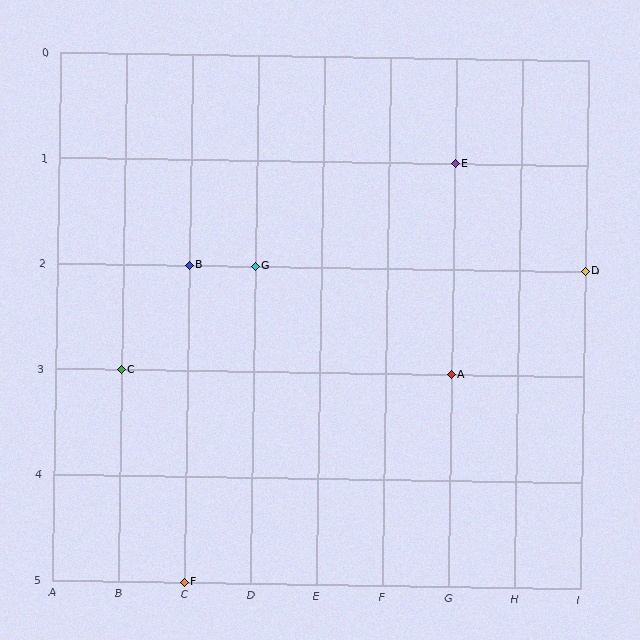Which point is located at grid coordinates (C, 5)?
Point F is at (C, 5).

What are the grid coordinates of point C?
Point C is at grid coordinates (B, 3).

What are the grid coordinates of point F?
Point F is at grid coordinates (C, 5).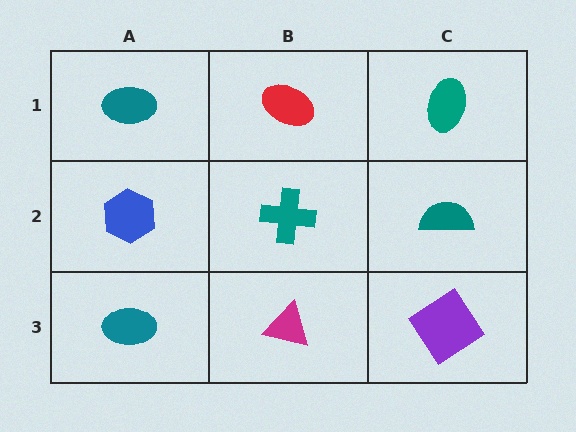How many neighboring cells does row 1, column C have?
2.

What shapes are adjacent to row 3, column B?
A teal cross (row 2, column B), a teal ellipse (row 3, column A), a purple diamond (row 3, column C).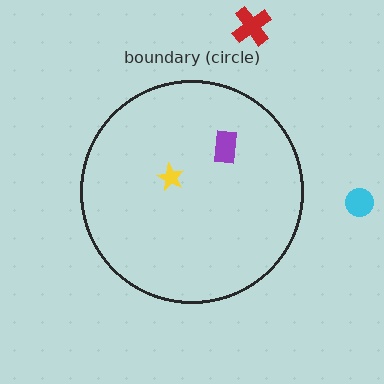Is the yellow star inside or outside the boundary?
Inside.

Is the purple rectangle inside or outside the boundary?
Inside.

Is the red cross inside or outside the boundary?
Outside.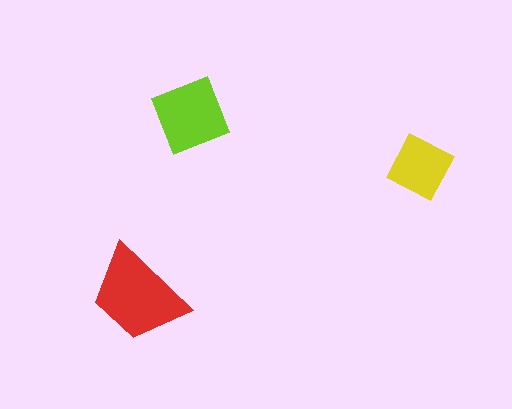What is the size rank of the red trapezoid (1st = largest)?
1st.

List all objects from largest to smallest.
The red trapezoid, the lime diamond, the yellow square.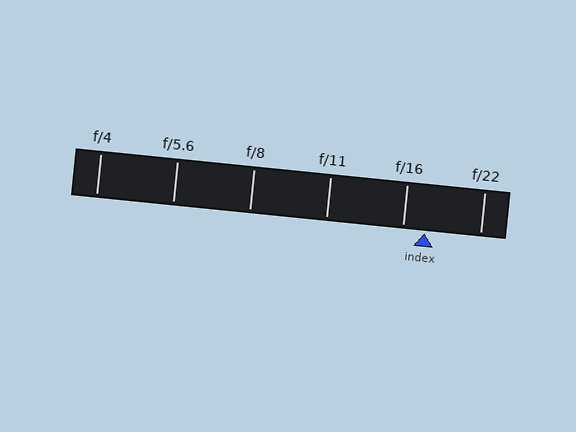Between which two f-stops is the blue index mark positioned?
The index mark is between f/16 and f/22.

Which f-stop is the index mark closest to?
The index mark is closest to f/16.